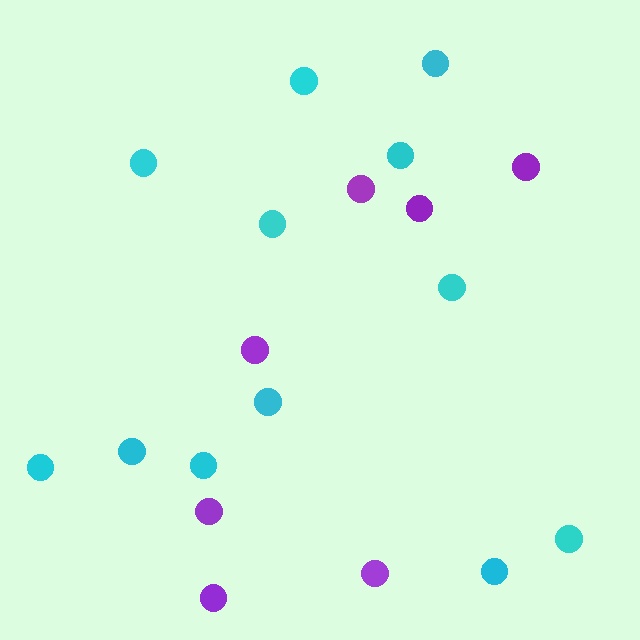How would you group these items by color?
There are 2 groups: one group of purple circles (7) and one group of cyan circles (12).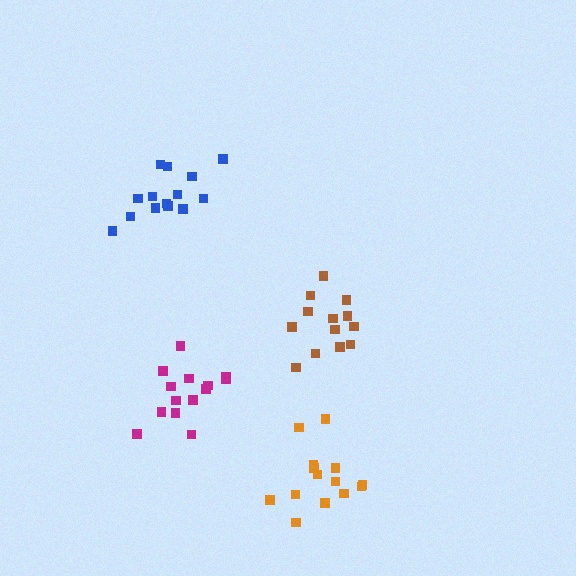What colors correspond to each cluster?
The clusters are colored: blue, brown, magenta, orange.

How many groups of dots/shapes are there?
There are 4 groups.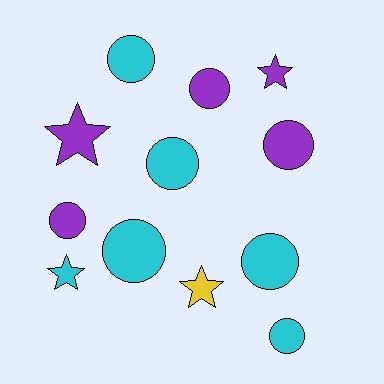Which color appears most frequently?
Cyan, with 6 objects.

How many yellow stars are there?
There is 1 yellow star.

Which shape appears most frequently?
Circle, with 8 objects.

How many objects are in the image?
There are 12 objects.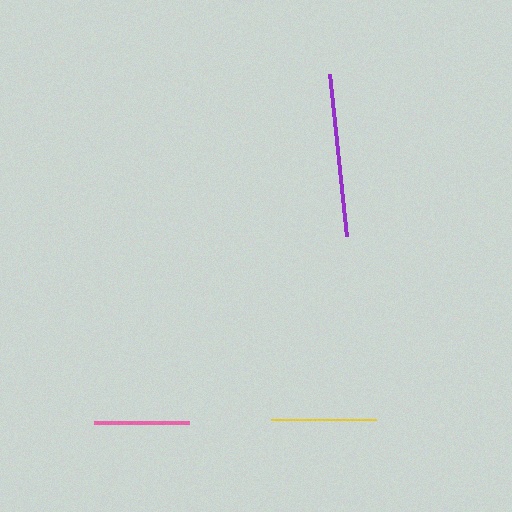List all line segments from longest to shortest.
From longest to shortest: purple, yellow, pink.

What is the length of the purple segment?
The purple segment is approximately 163 pixels long.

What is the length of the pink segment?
The pink segment is approximately 95 pixels long.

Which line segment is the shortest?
The pink line is the shortest at approximately 95 pixels.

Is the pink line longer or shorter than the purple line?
The purple line is longer than the pink line.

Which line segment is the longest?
The purple line is the longest at approximately 163 pixels.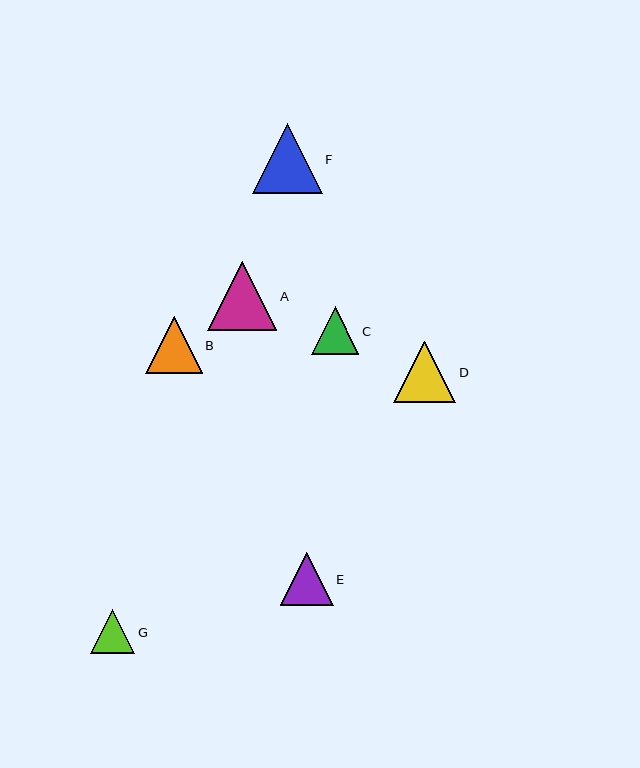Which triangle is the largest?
Triangle F is the largest with a size of approximately 70 pixels.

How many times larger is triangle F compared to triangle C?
Triangle F is approximately 1.5 times the size of triangle C.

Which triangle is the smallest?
Triangle G is the smallest with a size of approximately 44 pixels.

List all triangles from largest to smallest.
From largest to smallest: F, A, D, B, E, C, G.